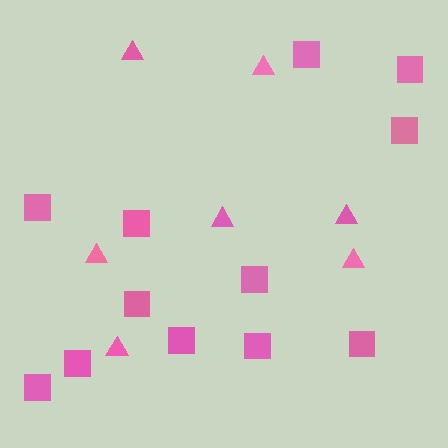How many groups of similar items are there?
There are 2 groups: one group of triangles (7) and one group of squares (12).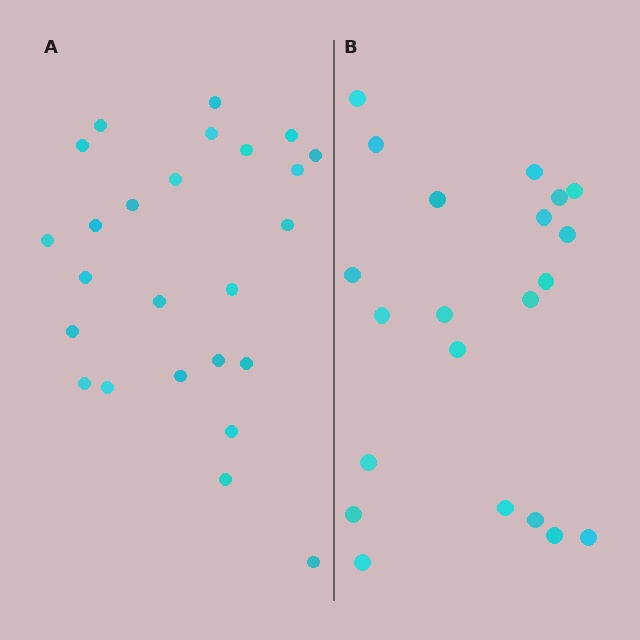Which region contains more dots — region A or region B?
Region A (the left region) has more dots.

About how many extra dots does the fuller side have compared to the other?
Region A has about 4 more dots than region B.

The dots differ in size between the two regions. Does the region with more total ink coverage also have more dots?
No. Region B has more total ink coverage because its dots are larger, but region A actually contains more individual dots. Total area can be misleading — the number of items is what matters here.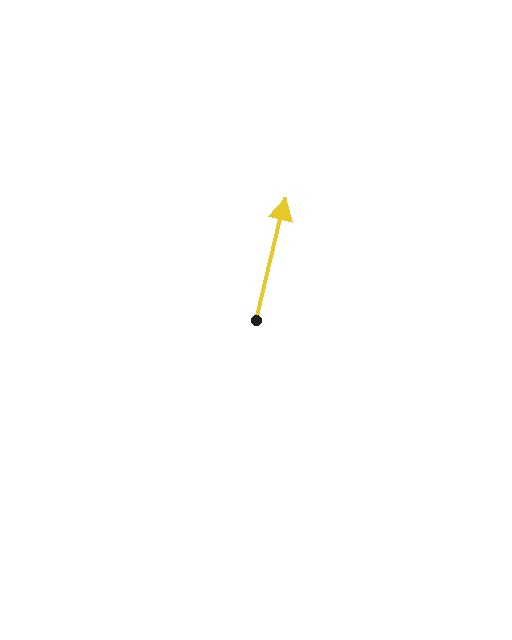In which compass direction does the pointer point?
North.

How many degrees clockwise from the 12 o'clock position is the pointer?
Approximately 14 degrees.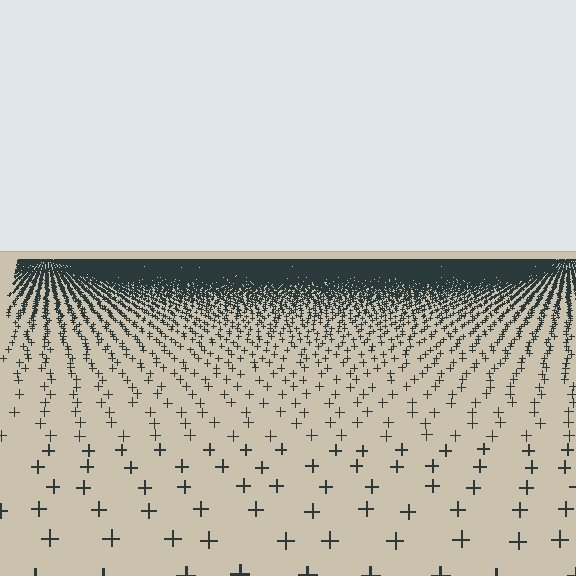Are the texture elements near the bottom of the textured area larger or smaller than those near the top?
Larger. Near the bottom, elements are closer to the viewer and appear at a bigger on-screen size.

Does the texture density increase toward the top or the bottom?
Density increases toward the top.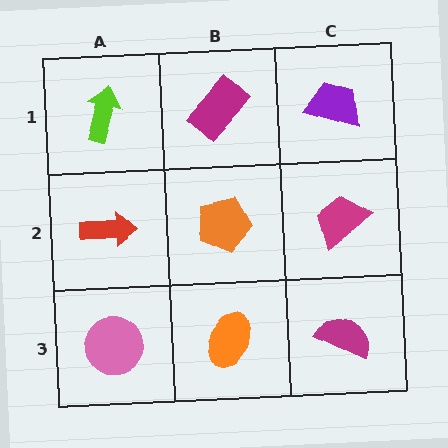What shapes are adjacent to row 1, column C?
A magenta trapezoid (row 2, column C), a magenta rectangle (row 1, column B).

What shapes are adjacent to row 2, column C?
A purple trapezoid (row 1, column C), a magenta semicircle (row 3, column C), an orange pentagon (row 2, column B).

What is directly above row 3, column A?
A red arrow.